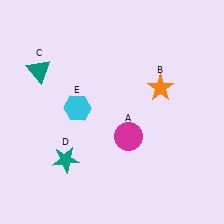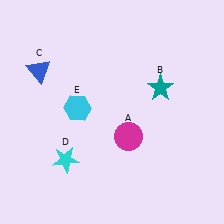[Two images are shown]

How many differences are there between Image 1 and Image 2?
There are 3 differences between the two images.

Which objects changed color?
B changed from orange to teal. C changed from teal to blue. D changed from teal to cyan.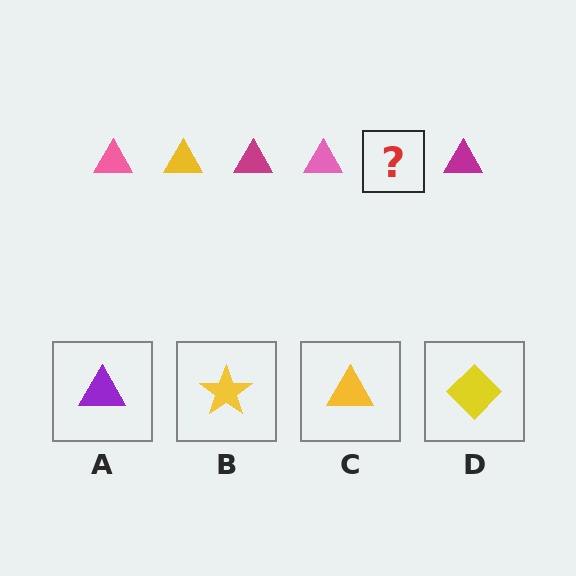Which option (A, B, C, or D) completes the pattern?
C.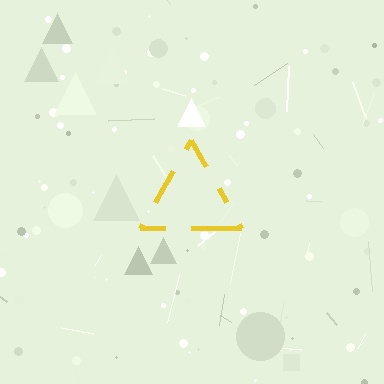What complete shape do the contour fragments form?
The contour fragments form a triangle.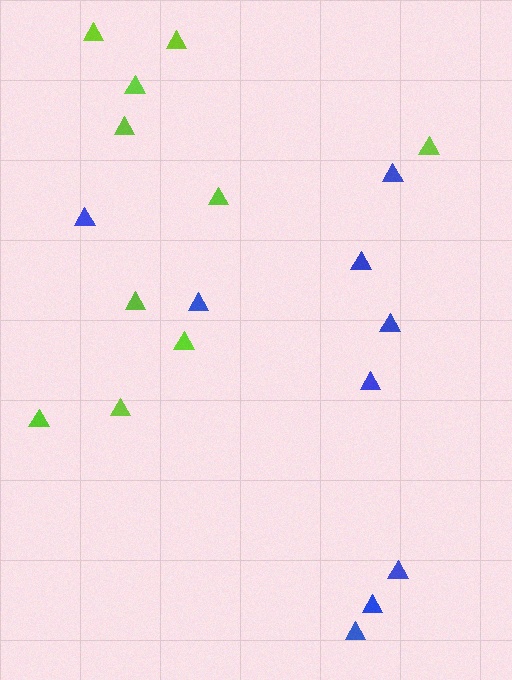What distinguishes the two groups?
There are 2 groups: one group of blue triangles (9) and one group of lime triangles (10).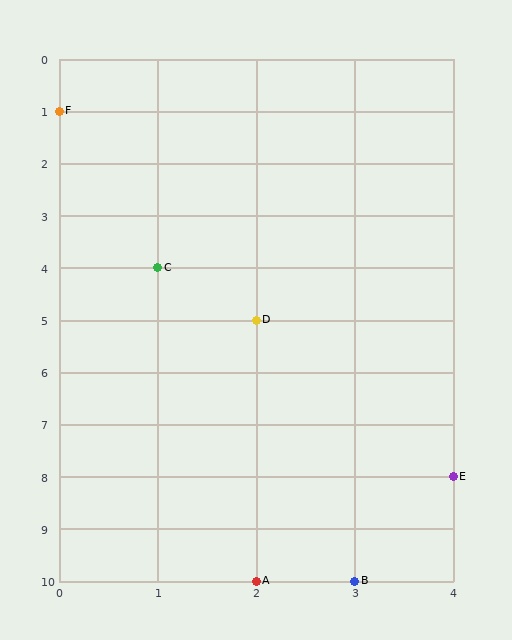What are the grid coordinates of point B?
Point B is at grid coordinates (3, 10).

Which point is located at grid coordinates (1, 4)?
Point C is at (1, 4).